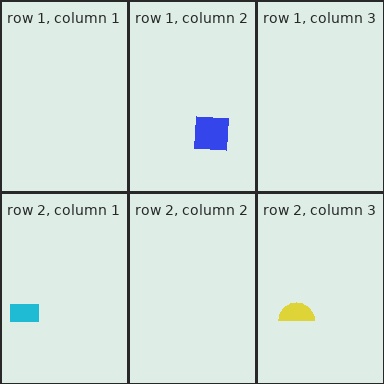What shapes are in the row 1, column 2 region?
The blue square.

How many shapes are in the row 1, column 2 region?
1.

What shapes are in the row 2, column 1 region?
The cyan rectangle.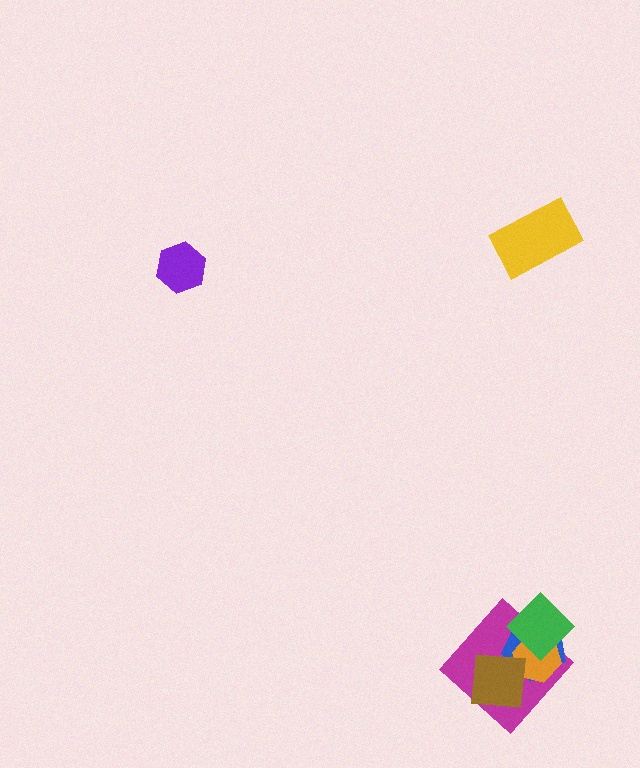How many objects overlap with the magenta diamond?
4 objects overlap with the magenta diamond.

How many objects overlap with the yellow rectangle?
0 objects overlap with the yellow rectangle.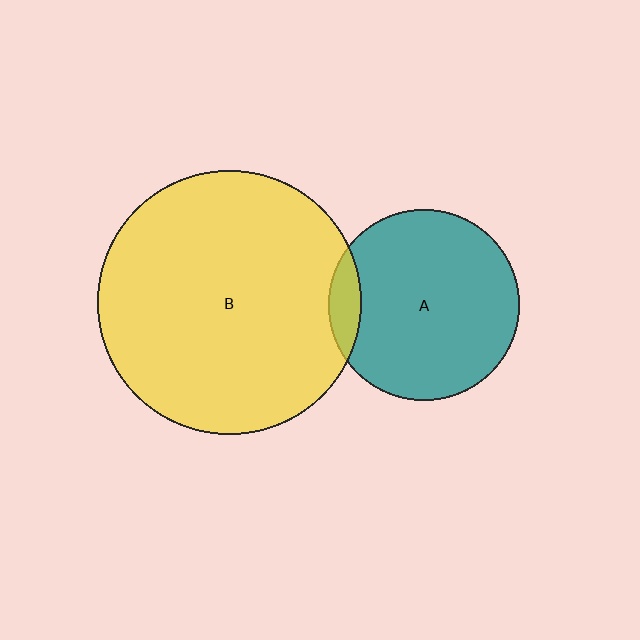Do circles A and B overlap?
Yes.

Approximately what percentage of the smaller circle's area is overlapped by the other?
Approximately 10%.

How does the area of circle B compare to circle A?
Approximately 1.9 times.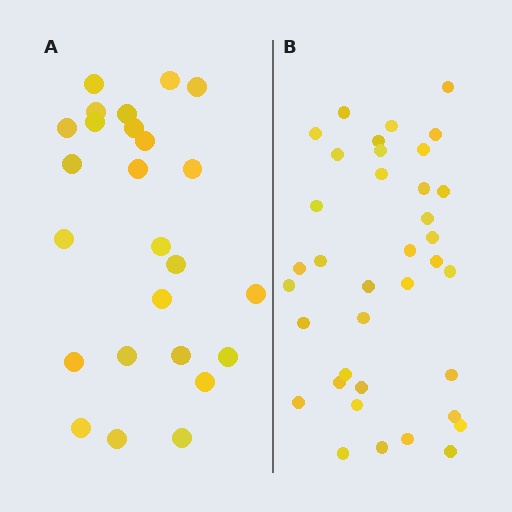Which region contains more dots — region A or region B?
Region B (the right region) has more dots.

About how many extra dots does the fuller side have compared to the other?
Region B has roughly 12 or so more dots than region A.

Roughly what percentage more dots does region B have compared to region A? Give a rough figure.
About 50% more.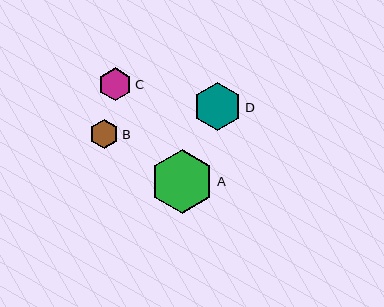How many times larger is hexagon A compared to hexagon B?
Hexagon A is approximately 2.1 times the size of hexagon B.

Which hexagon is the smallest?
Hexagon B is the smallest with a size of approximately 29 pixels.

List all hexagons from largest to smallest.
From largest to smallest: A, D, C, B.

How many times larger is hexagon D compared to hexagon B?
Hexagon D is approximately 1.6 times the size of hexagon B.